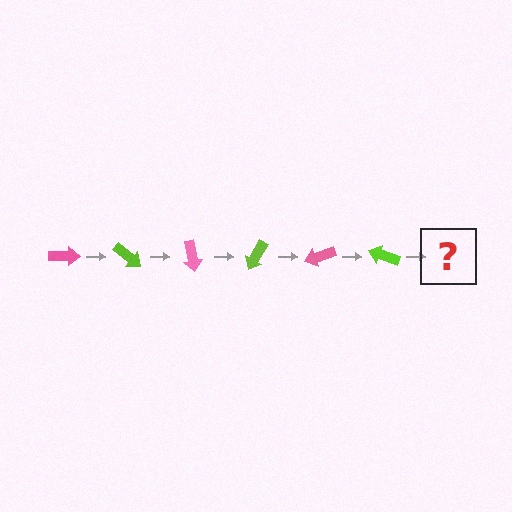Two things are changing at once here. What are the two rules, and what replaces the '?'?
The two rules are that it rotates 40 degrees each step and the color cycles through pink and lime. The '?' should be a pink arrow, rotated 240 degrees from the start.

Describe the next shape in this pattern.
It should be a pink arrow, rotated 240 degrees from the start.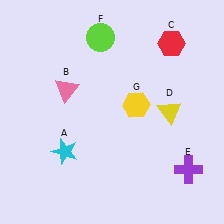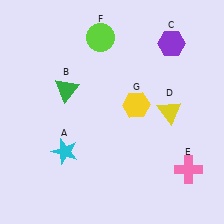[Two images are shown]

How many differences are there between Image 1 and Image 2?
There are 3 differences between the two images.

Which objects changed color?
B changed from pink to green. C changed from red to purple. E changed from purple to pink.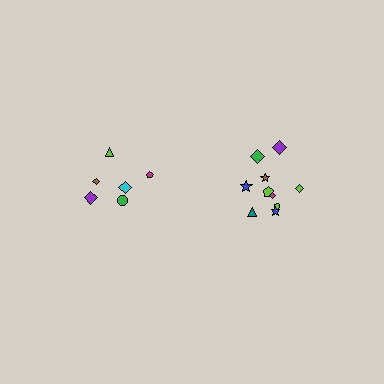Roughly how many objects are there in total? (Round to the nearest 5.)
Roughly 15 objects in total.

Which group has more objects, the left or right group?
The right group.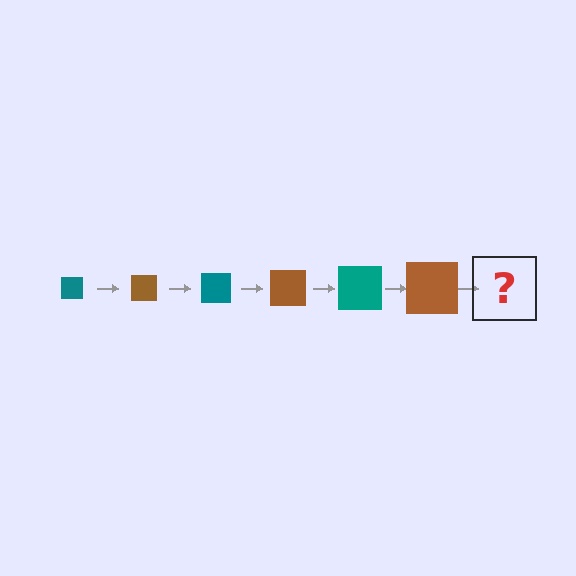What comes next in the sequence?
The next element should be a teal square, larger than the previous one.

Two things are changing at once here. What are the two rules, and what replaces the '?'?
The two rules are that the square grows larger each step and the color cycles through teal and brown. The '?' should be a teal square, larger than the previous one.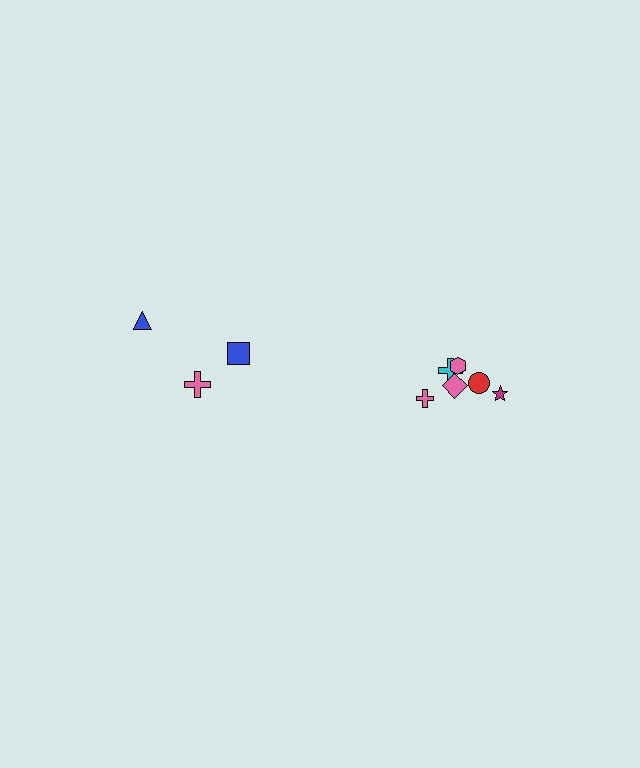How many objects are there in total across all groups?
There are 9 objects.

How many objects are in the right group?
There are 6 objects.